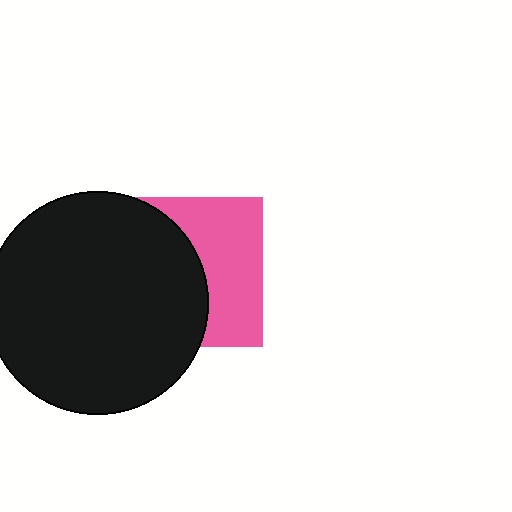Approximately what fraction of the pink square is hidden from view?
Roughly 54% of the pink square is hidden behind the black circle.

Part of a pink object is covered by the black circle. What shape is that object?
It is a square.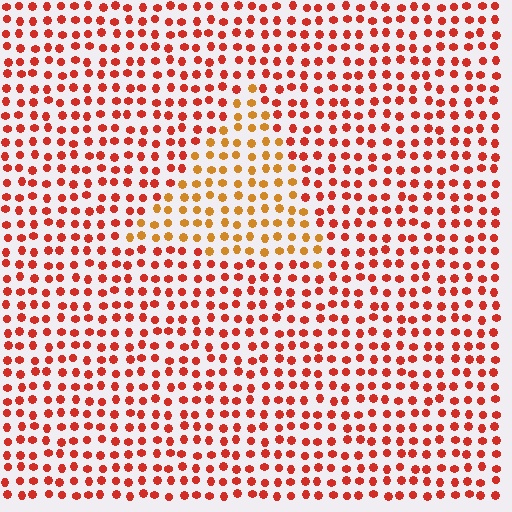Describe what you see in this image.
The image is filled with small red elements in a uniform arrangement. A triangle-shaped region is visible where the elements are tinted to a slightly different hue, forming a subtle color boundary.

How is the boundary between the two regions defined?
The boundary is defined purely by a slight shift in hue (about 32 degrees). Spacing, size, and orientation are identical on both sides.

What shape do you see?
I see a triangle.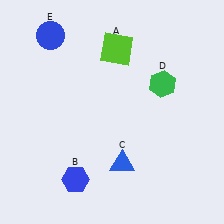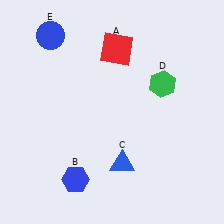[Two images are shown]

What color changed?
The square (A) changed from lime in Image 1 to red in Image 2.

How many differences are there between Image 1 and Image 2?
There is 1 difference between the two images.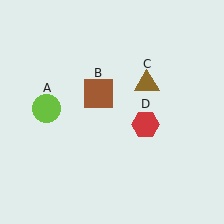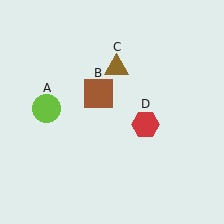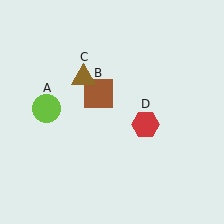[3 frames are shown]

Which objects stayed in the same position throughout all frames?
Lime circle (object A) and brown square (object B) and red hexagon (object D) remained stationary.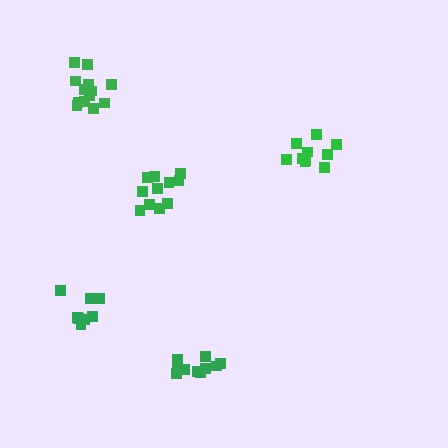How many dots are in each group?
Group 1: 10 dots, Group 2: 8 dots, Group 3: 11 dots, Group 4: 10 dots, Group 5: 13 dots (52 total).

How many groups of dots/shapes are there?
There are 5 groups.